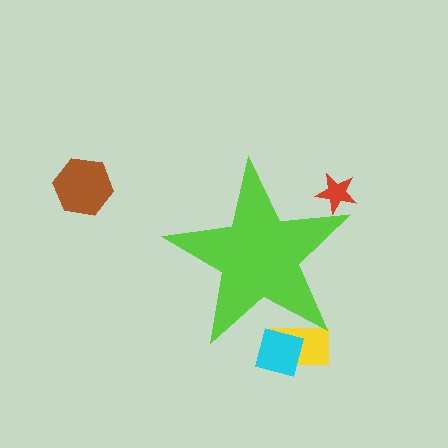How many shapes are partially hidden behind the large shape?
3 shapes are partially hidden.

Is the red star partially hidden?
Yes, the red star is partially hidden behind the lime star.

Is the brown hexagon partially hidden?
No, the brown hexagon is fully visible.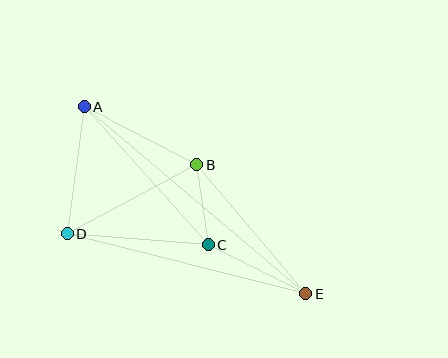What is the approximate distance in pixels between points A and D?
The distance between A and D is approximately 128 pixels.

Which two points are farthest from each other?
Points A and E are farthest from each other.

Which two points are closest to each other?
Points B and C are closest to each other.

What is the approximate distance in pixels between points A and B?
The distance between A and B is approximately 126 pixels.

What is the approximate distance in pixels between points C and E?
The distance between C and E is approximately 109 pixels.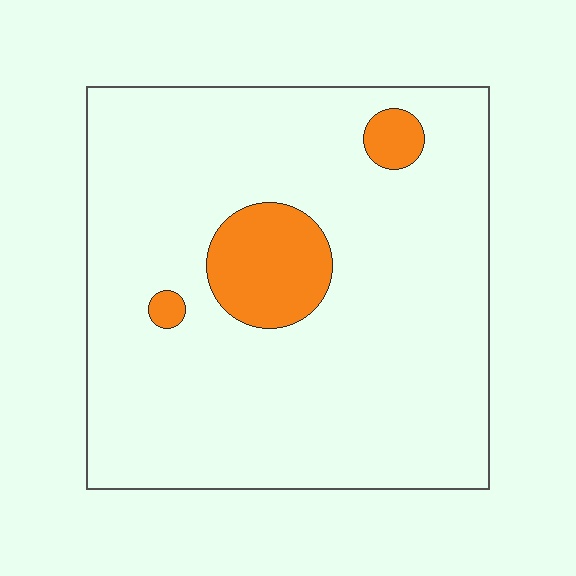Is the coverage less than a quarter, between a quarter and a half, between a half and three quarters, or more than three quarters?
Less than a quarter.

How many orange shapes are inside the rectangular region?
3.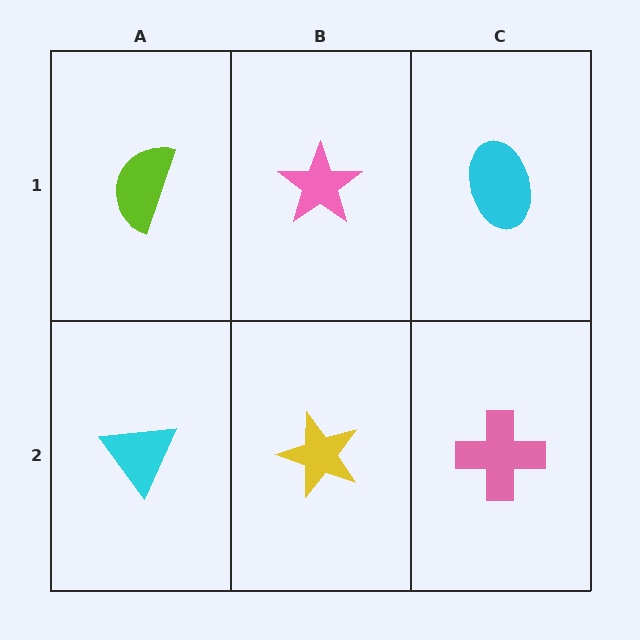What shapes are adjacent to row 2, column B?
A pink star (row 1, column B), a cyan triangle (row 2, column A), a pink cross (row 2, column C).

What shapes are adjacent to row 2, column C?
A cyan ellipse (row 1, column C), a yellow star (row 2, column B).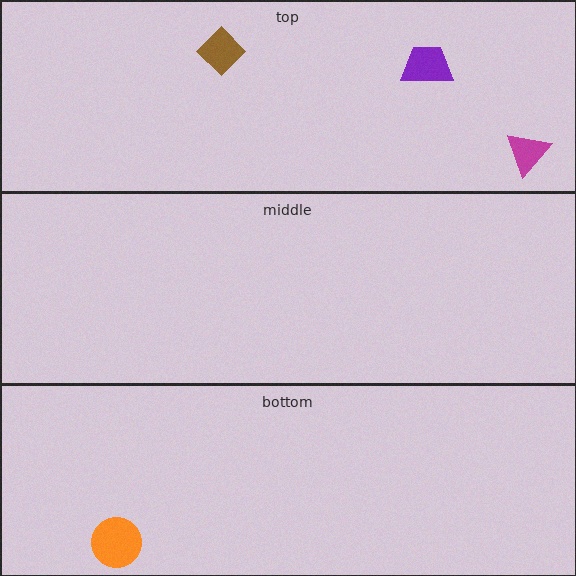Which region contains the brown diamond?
The top region.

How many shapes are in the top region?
3.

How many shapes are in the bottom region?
1.